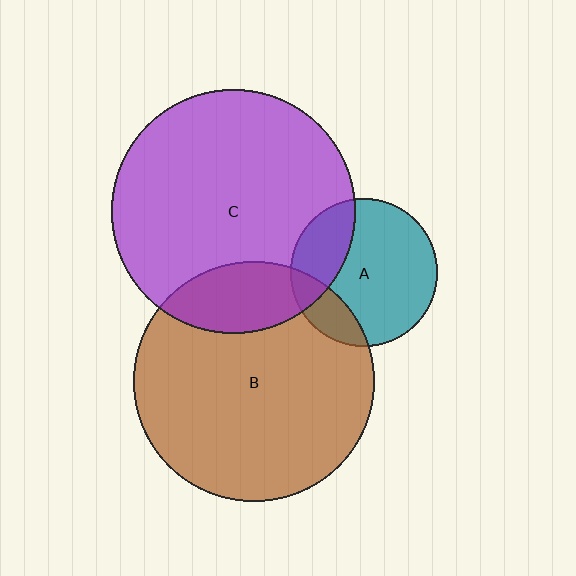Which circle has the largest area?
Circle C (purple).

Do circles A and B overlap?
Yes.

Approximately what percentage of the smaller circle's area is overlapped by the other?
Approximately 20%.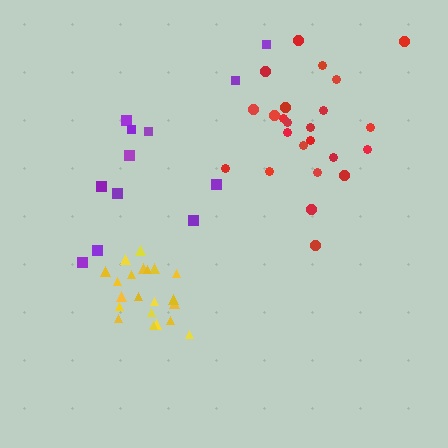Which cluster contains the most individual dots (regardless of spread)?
Red (24).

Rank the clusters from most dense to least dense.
yellow, red, purple.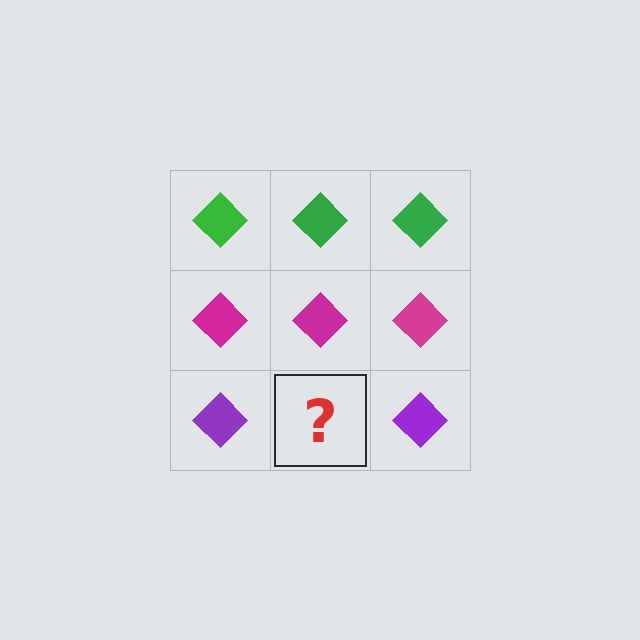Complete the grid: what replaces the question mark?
The question mark should be replaced with a purple diamond.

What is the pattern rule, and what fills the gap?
The rule is that each row has a consistent color. The gap should be filled with a purple diamond.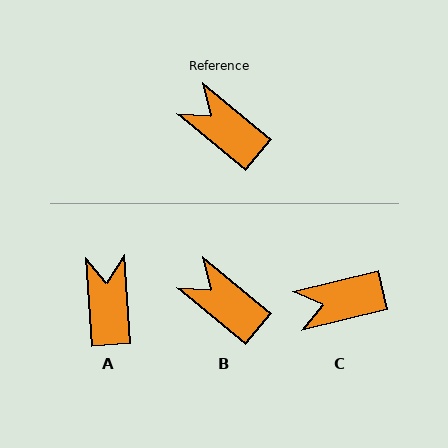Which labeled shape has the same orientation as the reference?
B.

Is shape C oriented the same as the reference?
No, it is off by about 53 degrees.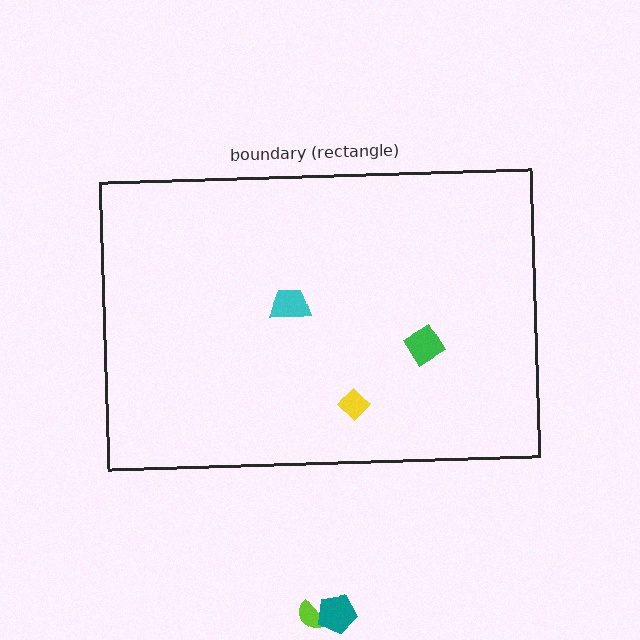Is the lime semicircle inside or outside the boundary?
Outside.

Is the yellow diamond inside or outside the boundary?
Inside.